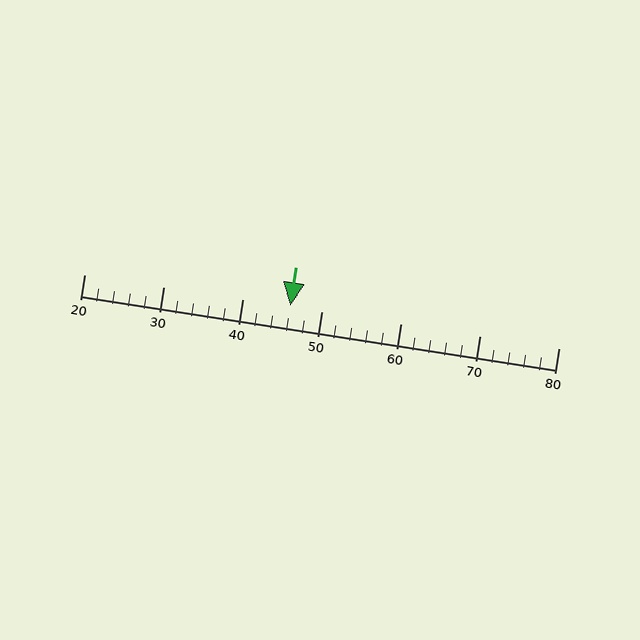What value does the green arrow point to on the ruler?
The green arrow points to approximately 46.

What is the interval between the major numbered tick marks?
The major tick marks are spaced 10 units apart.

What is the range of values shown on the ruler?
The ruler shows values from 20 to 80.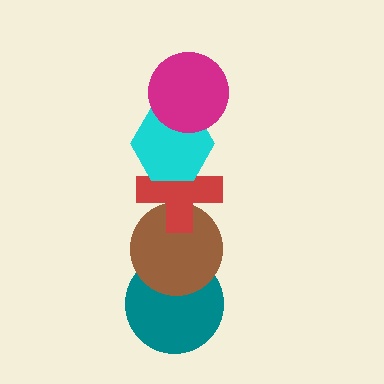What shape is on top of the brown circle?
The red cross is on top of the brown circle.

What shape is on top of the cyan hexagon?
The magenta circle is on top of the cyan hexagon.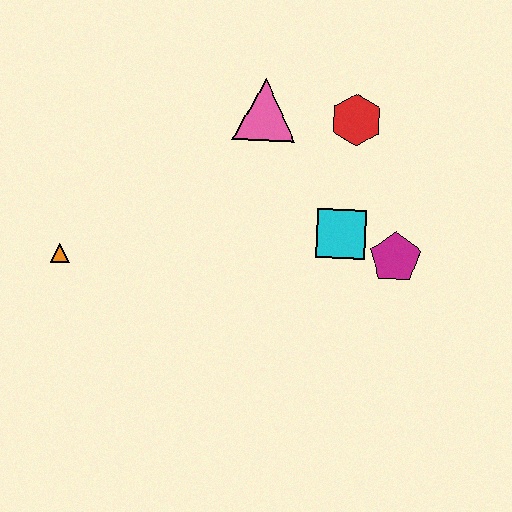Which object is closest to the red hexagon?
The pink triangle is closest to the red hexagon.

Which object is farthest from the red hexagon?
The orange triangle is farthest from the red hexagon.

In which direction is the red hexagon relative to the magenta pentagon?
The red hexagon is above the magenta pentagon.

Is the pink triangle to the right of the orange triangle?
Yes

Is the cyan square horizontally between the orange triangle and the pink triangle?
No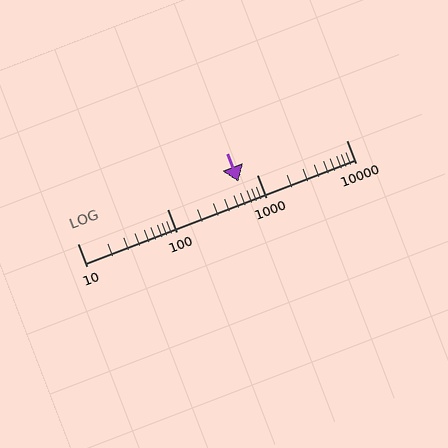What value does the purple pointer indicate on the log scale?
The pointer indicates approximately 620.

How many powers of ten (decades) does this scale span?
The scale spans 3 decades, from 10 to 10000.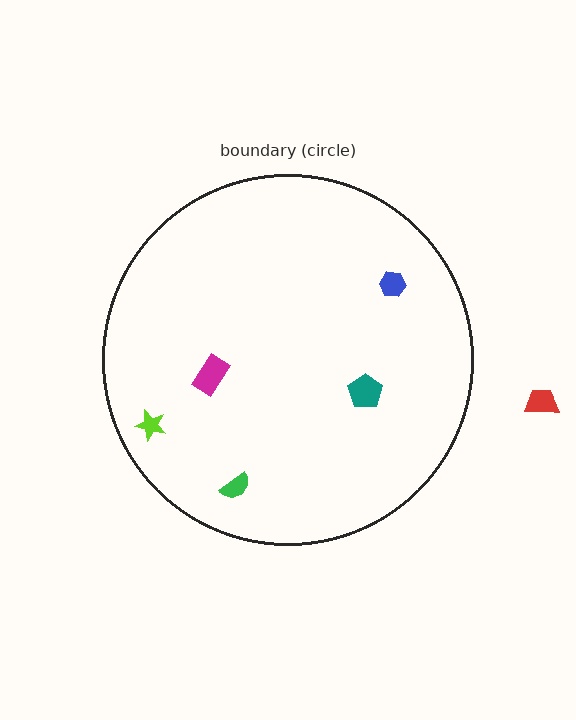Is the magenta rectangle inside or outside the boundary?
Inside.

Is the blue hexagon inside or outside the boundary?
Inside.